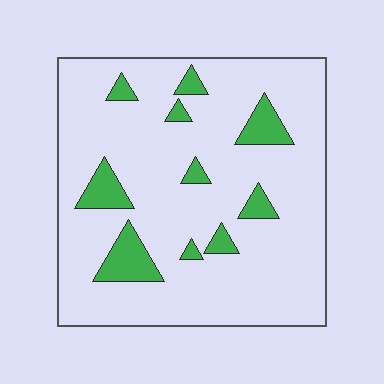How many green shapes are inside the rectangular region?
10.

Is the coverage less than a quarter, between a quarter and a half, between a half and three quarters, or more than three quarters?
Less than a quarter.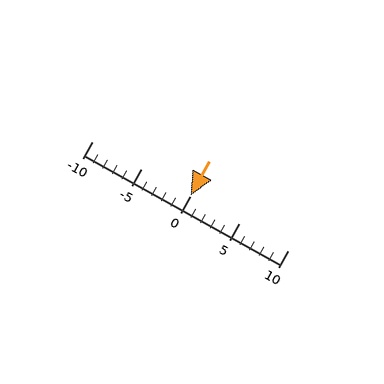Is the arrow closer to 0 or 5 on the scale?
The arrow is closer to 0.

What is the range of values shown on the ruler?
The ruler shows values from -10 to 10.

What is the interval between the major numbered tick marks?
The major tick marks are spaced 5 units apart.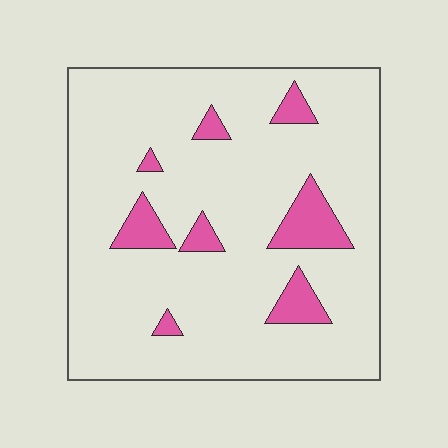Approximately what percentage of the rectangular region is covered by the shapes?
Approximately 10%.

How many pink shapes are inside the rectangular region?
8.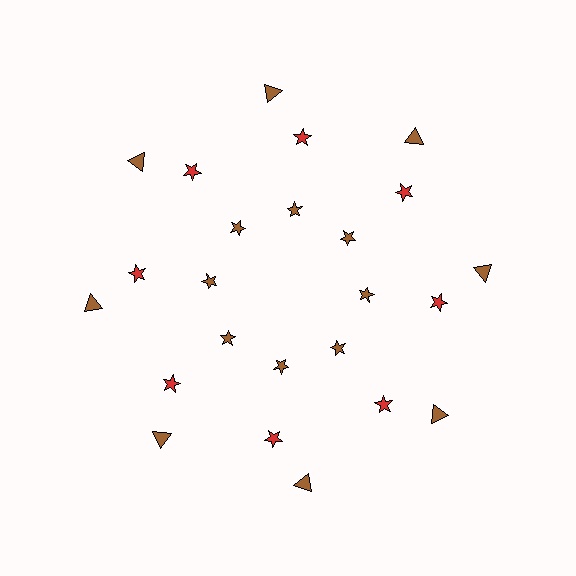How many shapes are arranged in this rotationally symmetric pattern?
There are 24 shapes, arranged in 8 groups of 3.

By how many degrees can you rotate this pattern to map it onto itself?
The pattern maps onto itself every 45 degrees of rotation.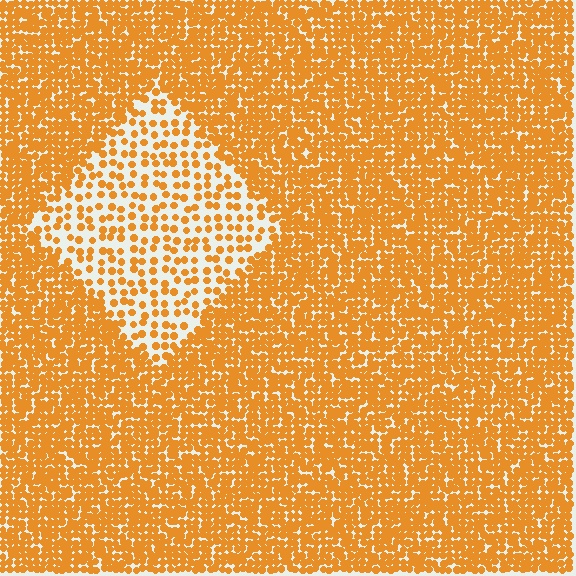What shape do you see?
I see a diamond.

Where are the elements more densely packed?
The elements are more densely packed outside the diamond boundary.